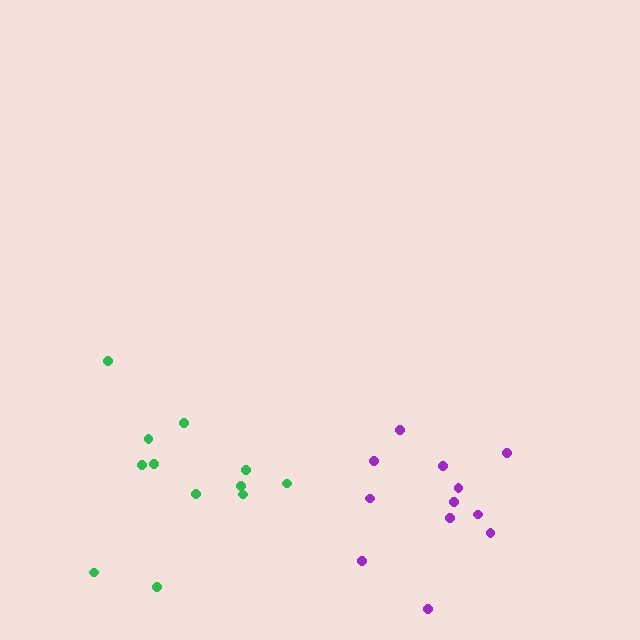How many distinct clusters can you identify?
There are 2 distinct clusters.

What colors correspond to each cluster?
The clusters are colored: green, purple.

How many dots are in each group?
Group 1: 12 dots, Group 2: 12 dots (24 total).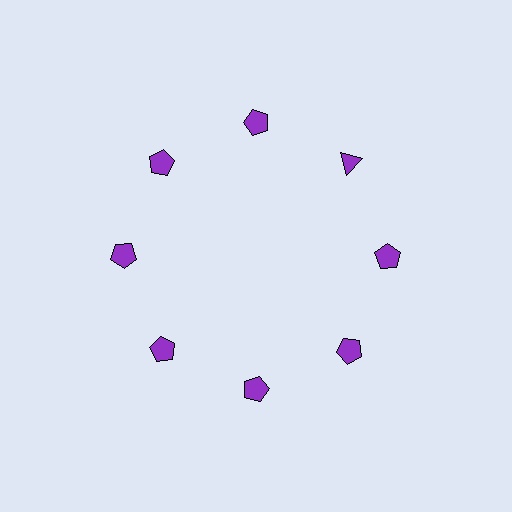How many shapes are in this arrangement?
There are 8 shapes arranged in a ring pattern.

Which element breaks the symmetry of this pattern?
The purple triangle at roughly the 2 o'clock position breaks the symmetry. All other shapes are purple pentagons.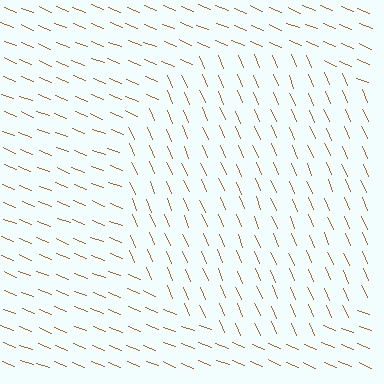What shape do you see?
I see a circle.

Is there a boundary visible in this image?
Yes, there is a texture boundary formed by a change in line orientation.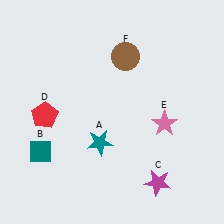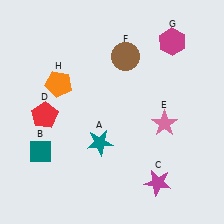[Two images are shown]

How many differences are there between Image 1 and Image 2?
There are 2 differences between the two images.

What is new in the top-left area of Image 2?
An orange pentagon (H) was added in the top-left area of Image 2.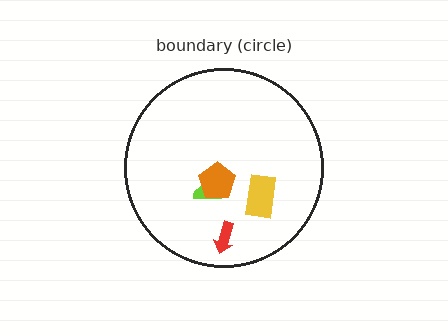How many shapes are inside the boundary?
4 inside, 0 outside.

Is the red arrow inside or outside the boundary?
Inside.